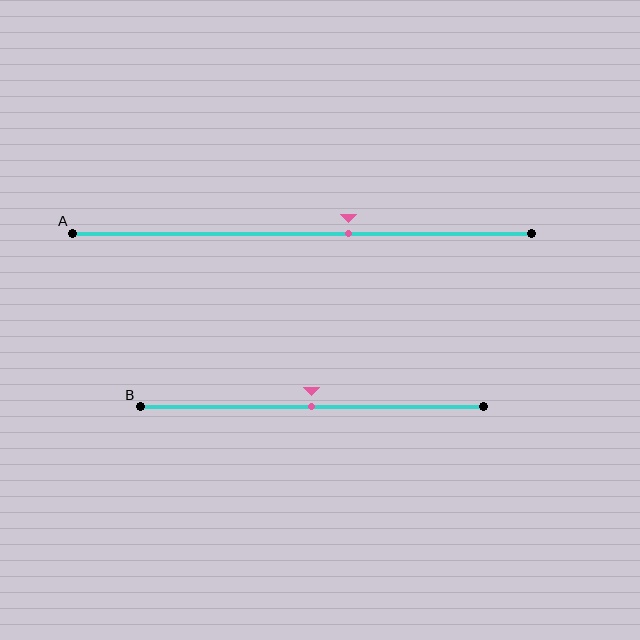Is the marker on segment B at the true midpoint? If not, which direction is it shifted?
Yes, the marker on segment B is at the true midpoint.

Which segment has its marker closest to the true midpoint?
Segment B has its marker closest to the true midpoint.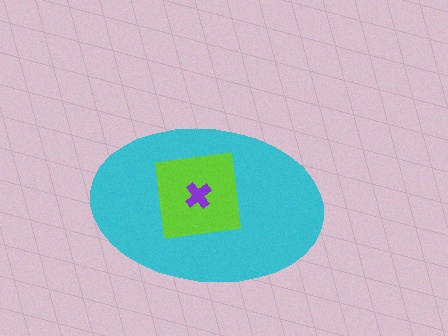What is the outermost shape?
The cyan ellipse.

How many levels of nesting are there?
3.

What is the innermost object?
The purple cross.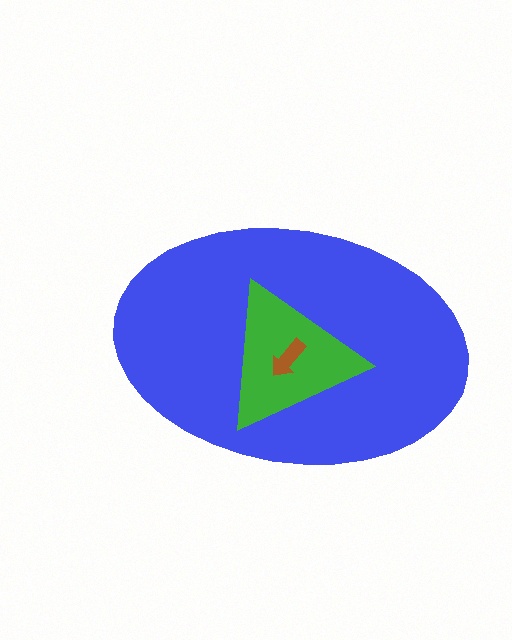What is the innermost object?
The brown arrow.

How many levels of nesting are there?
3.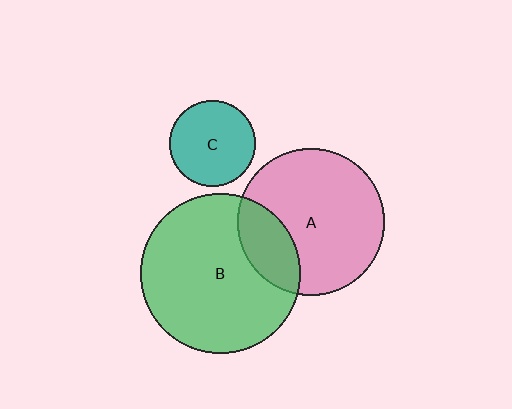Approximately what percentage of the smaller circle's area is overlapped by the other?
Approximately 25%.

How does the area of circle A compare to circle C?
Approximately 3.0 times.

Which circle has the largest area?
Circle B (green).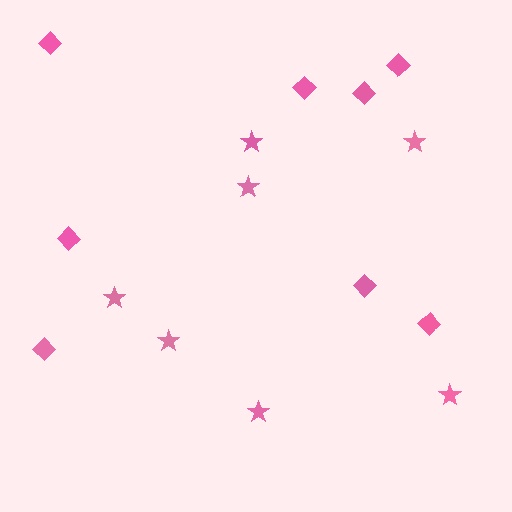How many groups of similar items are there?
There are 2 groups: one group of stars (7) and one group of diamonds (8).